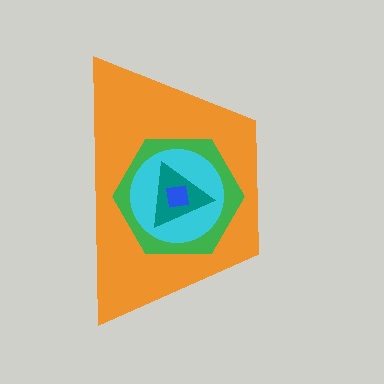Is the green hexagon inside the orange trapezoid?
Yes.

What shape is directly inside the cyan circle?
The teal triangle.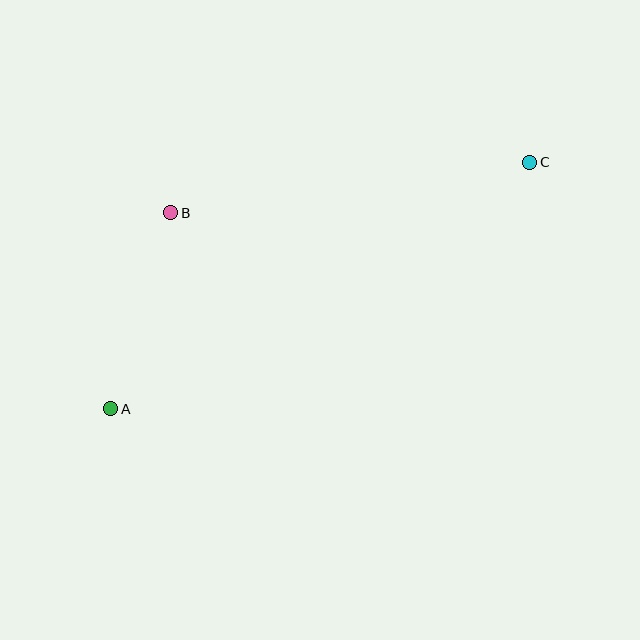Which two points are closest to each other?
Points A and B are closest to each other.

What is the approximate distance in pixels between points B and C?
The distance between B and C is approximately 362 pixels.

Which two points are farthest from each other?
Points A and C are farthest from each other.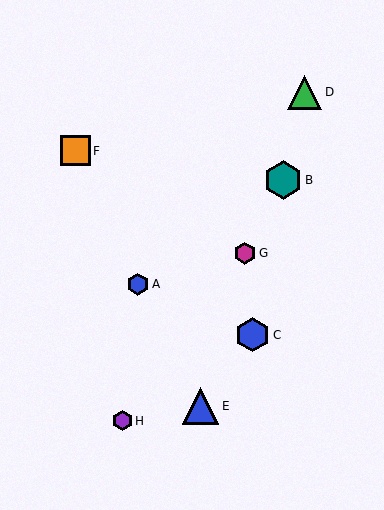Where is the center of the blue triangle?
The center of the blue triangle is at (201, 406).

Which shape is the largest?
The teal hexagon (labeled B) is the largest.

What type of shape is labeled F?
Shape F is an orange square.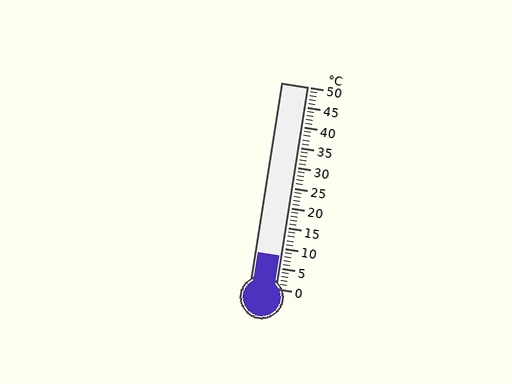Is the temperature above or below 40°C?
The temperature is below 40°C.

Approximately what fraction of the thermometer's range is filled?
The thermometer is filled to approximately 15% of its range.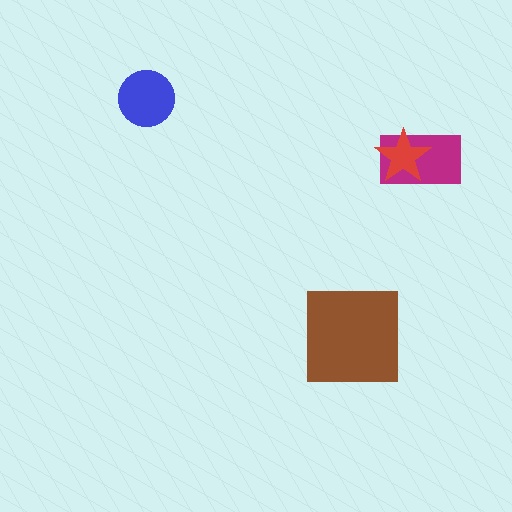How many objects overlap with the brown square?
0 objects overlap with the brown square.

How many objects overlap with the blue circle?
0 objects overlap with the blue circle.